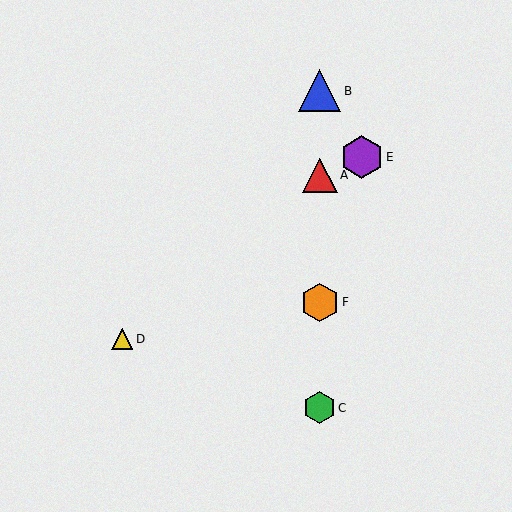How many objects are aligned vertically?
4 objects (A, B, C, F) are aligned vertically.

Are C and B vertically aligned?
Yes, both are at x≈320.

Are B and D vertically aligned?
No, B is at x≈320 and D is at x≈122.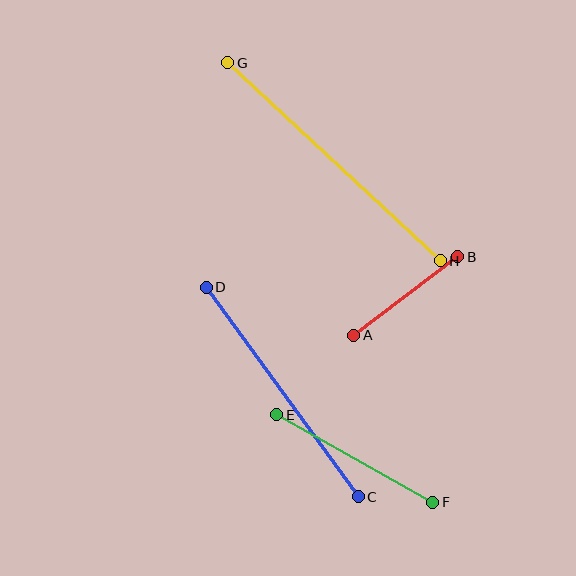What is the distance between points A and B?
The distance is approximately 130 pixels.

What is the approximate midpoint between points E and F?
The midpoint is at approximately (355, 459) pixels.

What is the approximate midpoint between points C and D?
The midpoint is at approximately (282, 392) pixels.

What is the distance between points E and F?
The distance is approximately 179 pixels.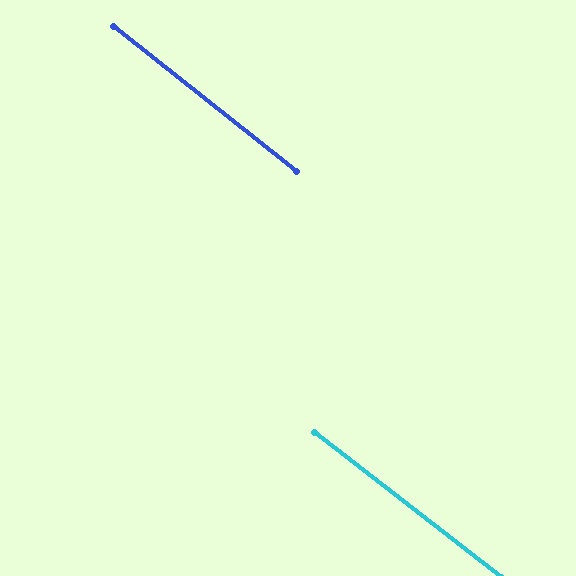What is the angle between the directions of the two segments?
Approximately 0 degrees.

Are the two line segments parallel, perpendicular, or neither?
Parallel — their directions differ by only 0.4°.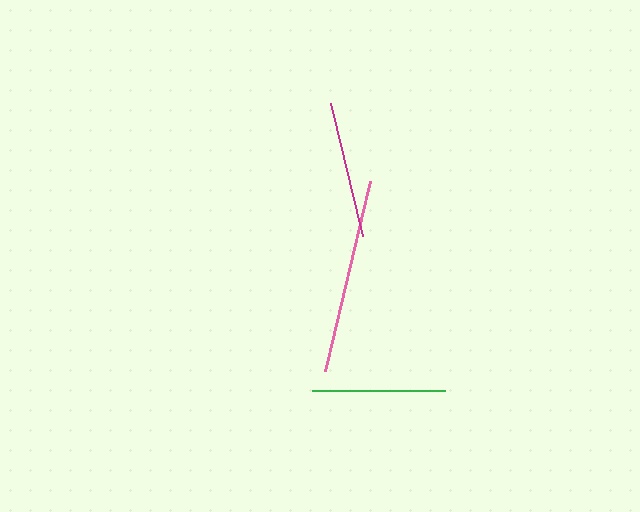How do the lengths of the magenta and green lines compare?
The magenta and green lines are approximately the same length.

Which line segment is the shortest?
The green line is the shortest at approximately 133 pixels.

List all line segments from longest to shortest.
From longest to shortest: pink, magenta, green.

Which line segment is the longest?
The pink line is the longest at approximately 195 pixels.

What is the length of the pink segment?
The pink segment is approximately 195 pixels long.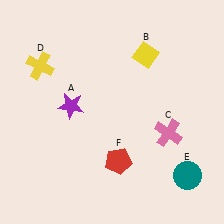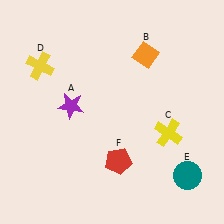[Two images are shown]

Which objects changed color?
B changed from yellow to orange. C changed from pink to yellow.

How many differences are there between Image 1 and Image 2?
There are 2 differences between the two images.